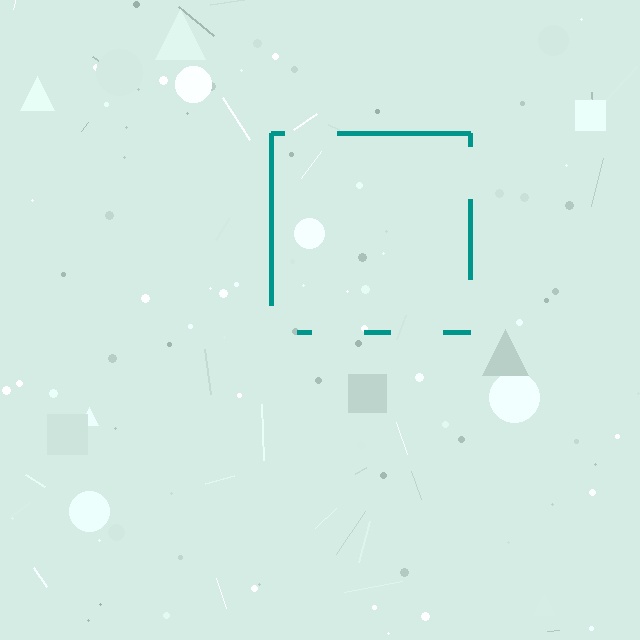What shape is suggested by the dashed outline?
The dashed outline suggests a square.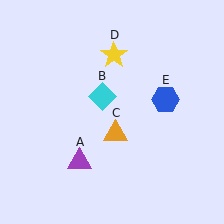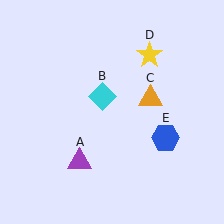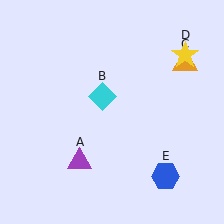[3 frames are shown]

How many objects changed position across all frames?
3 objects changed position: orange triangle (object C), yellow star (object D), blue hexagon (object E).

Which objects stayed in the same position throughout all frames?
Purple triangle (object A) and cyan diamond (object B) remained stationary.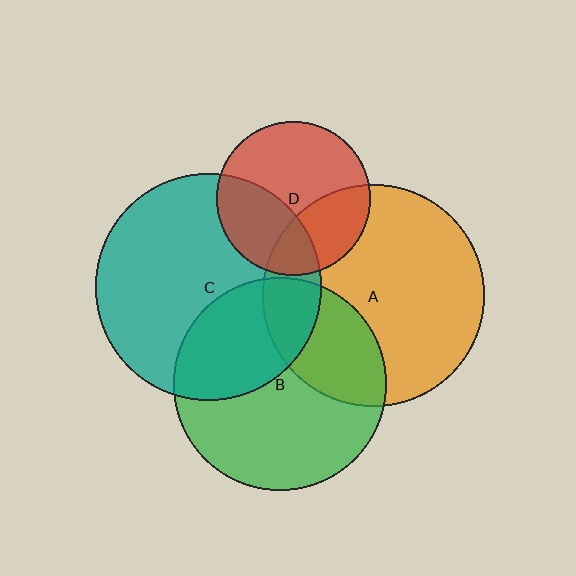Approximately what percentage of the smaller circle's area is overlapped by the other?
Approximately 35%.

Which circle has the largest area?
Circle C (teal).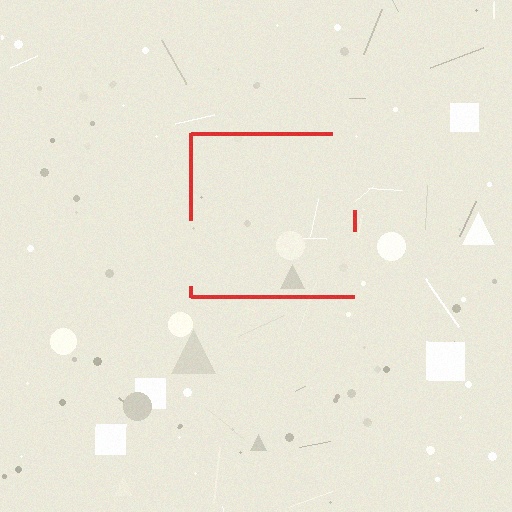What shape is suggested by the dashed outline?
The dashed outline suggests a square.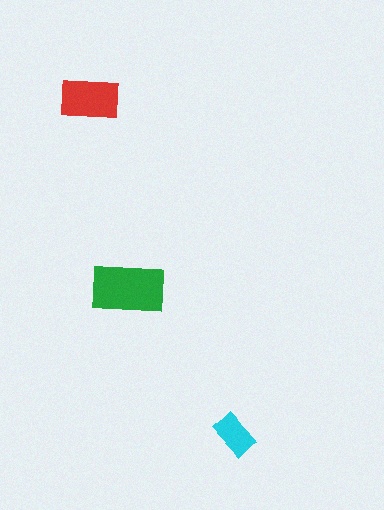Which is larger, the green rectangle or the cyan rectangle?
The green one.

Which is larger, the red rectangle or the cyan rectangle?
The red one.